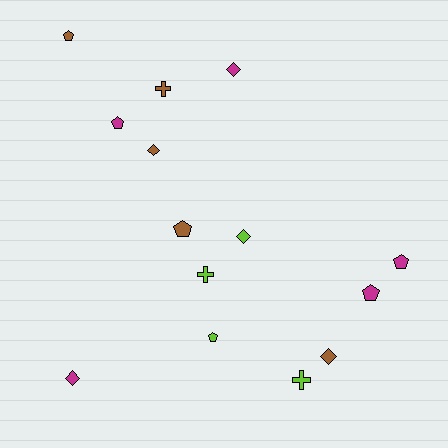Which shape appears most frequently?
Pentagon, with 6 objects.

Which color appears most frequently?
Magenta, with 5 objects.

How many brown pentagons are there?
There are 2 brown pentagons.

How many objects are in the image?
There are 14 objects.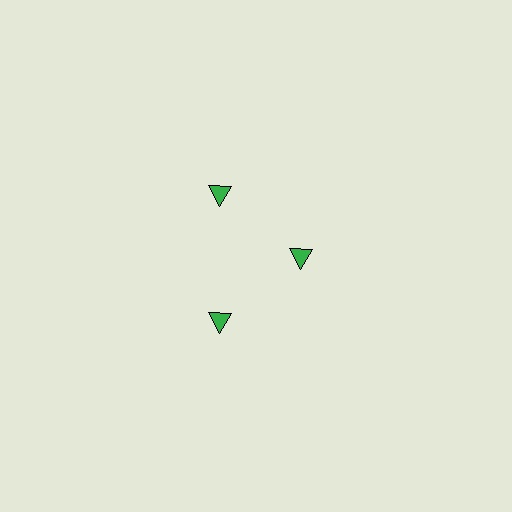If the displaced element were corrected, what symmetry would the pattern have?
It would have 3-fold rotational symmetry — the pattern would map onto itself every 120 degrees.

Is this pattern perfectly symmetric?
No. The 3 green triangles are arranged in a ring, but one element near the 3 o'clock position is pulled inward toward the center, breaking the 3-fold rotational symmetry.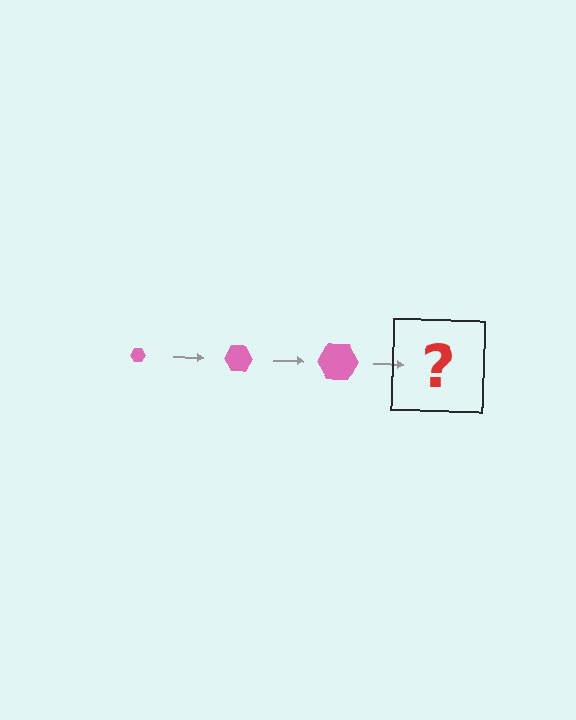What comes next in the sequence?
The next element should be a pink hexagon, larger than the previous one.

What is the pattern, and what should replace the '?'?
The pattern is that the hexagon gets progressively larger each step. The '?' should be a pink hexagon, larger than the previous one.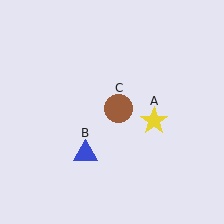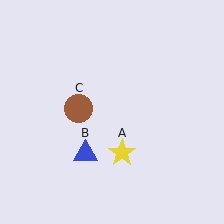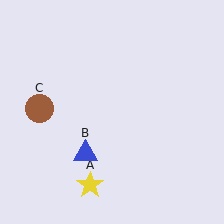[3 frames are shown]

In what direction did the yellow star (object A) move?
The yellow star (object A) moved down and to the left.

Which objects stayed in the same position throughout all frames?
Blue triangle (object B) remained stationary.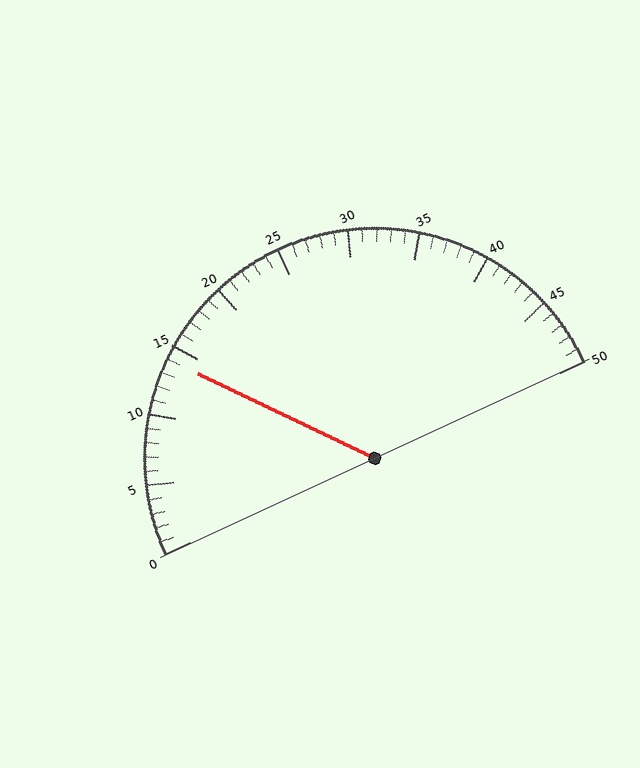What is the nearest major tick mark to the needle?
The nearest major tick mark is 15.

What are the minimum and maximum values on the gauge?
The gauge ranges from 0 to 50.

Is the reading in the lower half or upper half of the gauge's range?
The reading is in the lower half of the range (0 to 50).